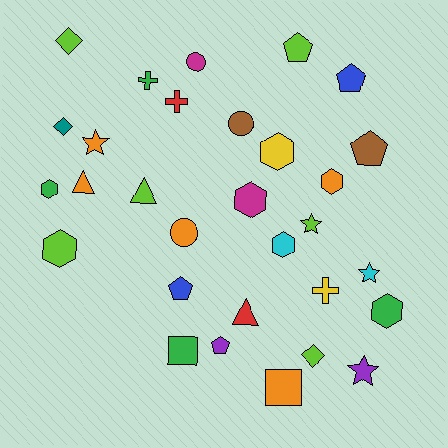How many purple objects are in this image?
There are 2 purple objects.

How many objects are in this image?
There are 30 objects.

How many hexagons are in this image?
There are 7 hexagons.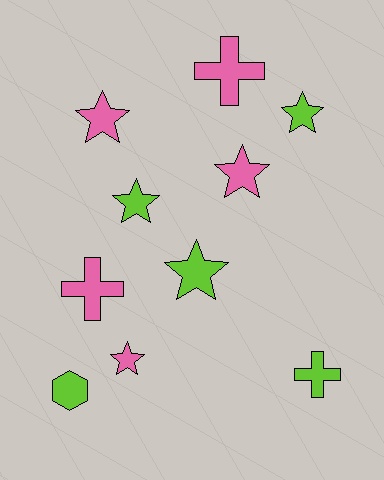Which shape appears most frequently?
Star, with 6 objects.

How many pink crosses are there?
There are 2 pink crosses.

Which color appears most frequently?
Pink, with 5 objects.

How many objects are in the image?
There are 10 objects.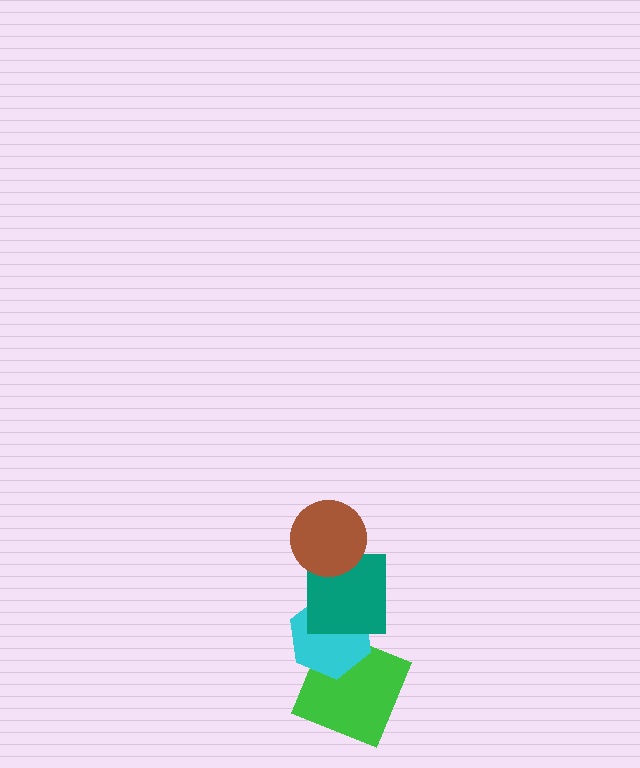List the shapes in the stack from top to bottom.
From top to bottom: the brown circle, the teal square, the cyan hexagon, the green square.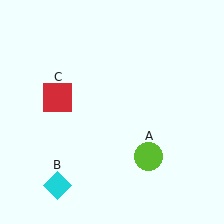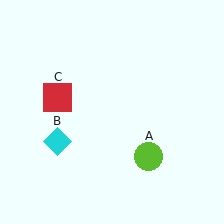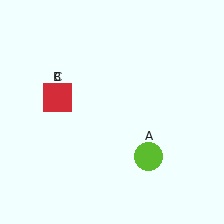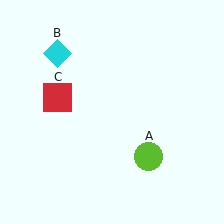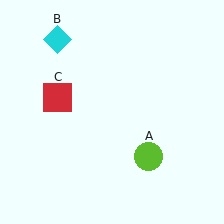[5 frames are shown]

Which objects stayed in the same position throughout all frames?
Lime circle (object A) and red square (object C) remained stationary.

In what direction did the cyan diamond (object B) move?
The cyan diamond (object B) moved up.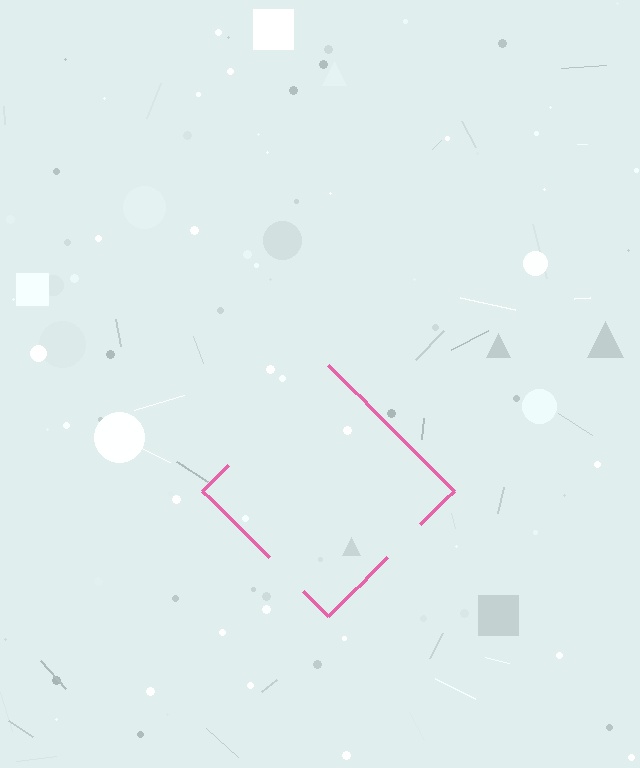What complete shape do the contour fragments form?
The contour fragments form a diamond.